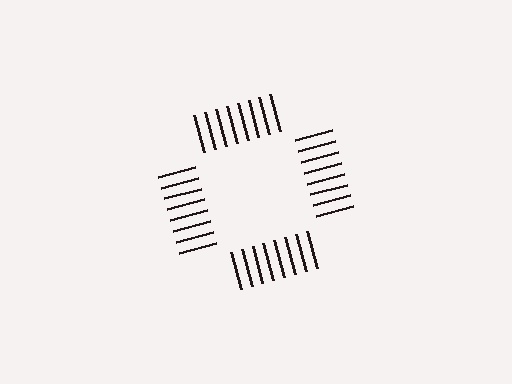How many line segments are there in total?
32 — 8 along each of the 4 edges.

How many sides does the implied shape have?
4 sides — the line-ends trace a square.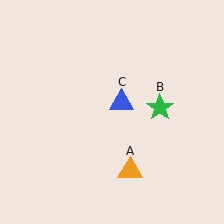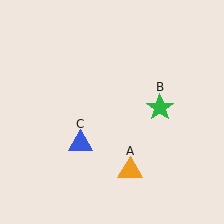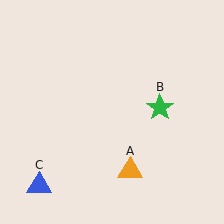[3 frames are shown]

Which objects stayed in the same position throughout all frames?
Orange triangle (object A) and green star (object B) remained stationary.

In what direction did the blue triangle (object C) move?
The blue triangle (object C) moved down and to the left.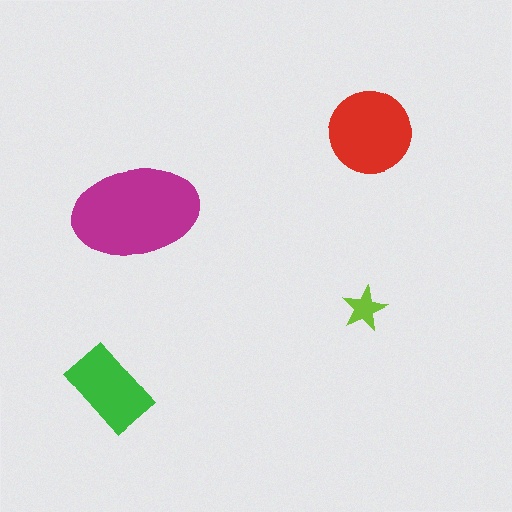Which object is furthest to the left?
The green rectangle is leftmost.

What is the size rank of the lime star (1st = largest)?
4th.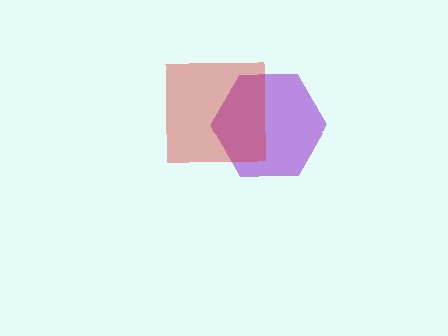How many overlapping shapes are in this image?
There are 2 overlapping shapes in the image.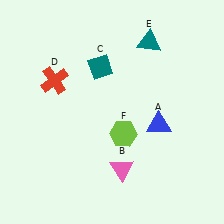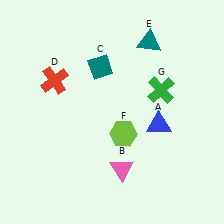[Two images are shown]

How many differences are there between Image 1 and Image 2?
There is 1 difference between the two images.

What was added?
A green cross (G) was added in Image 2.